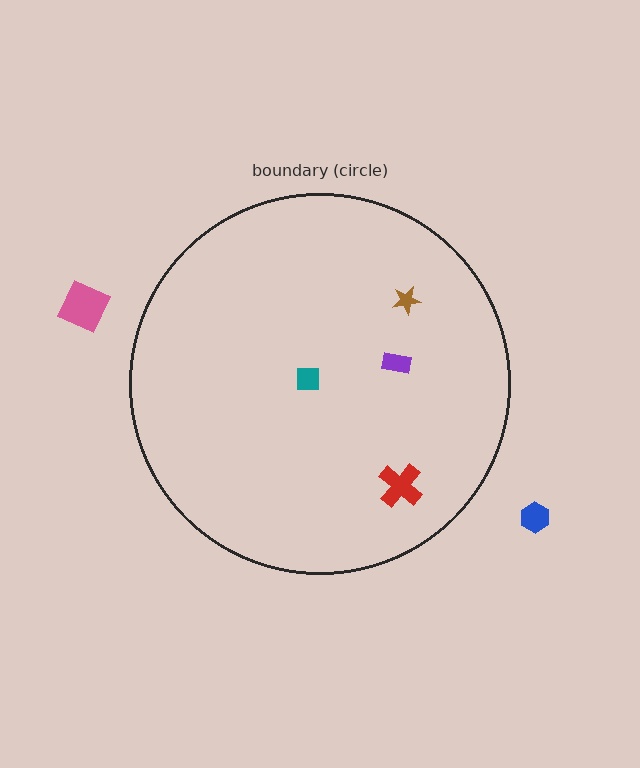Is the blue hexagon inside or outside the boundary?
Outside.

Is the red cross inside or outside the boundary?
Inside.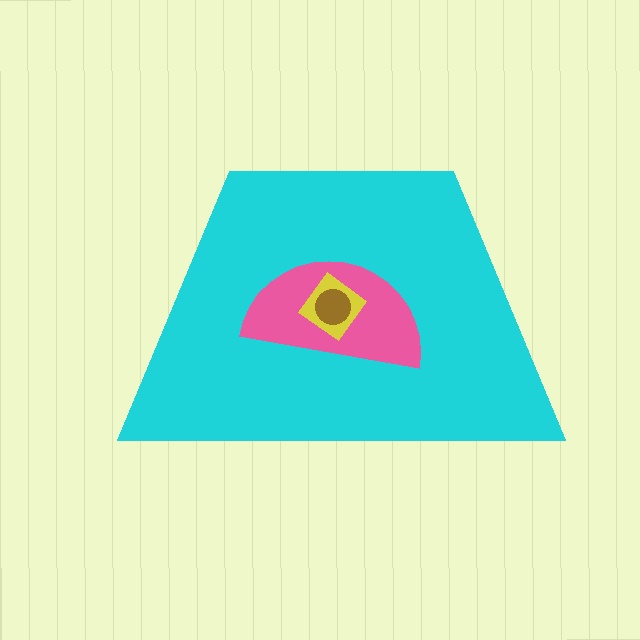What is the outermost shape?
The cyan trapezoid.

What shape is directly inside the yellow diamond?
The brown circle.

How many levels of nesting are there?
4.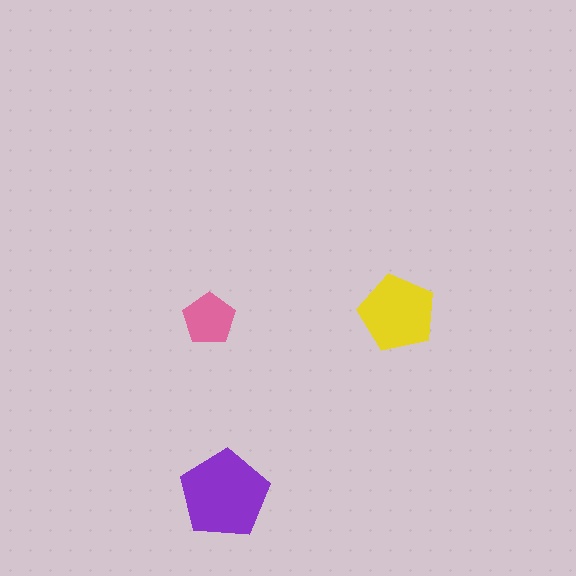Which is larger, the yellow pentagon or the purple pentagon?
The purple one.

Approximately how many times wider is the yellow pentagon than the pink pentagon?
About 1.5 times wider.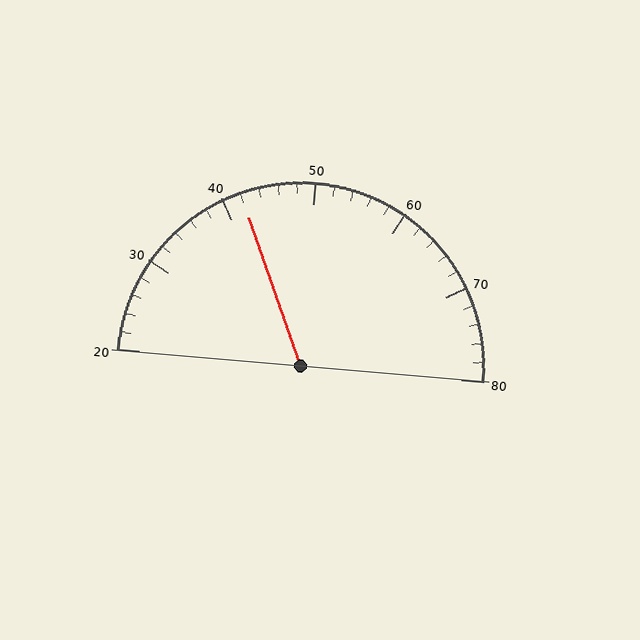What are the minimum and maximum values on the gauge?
The gauge ranges from 20 to 80.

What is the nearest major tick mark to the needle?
The nearest major tick mark is 40.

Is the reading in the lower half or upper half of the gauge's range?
The reading is in the lower half of the range (20 to 80).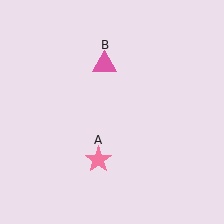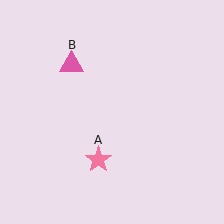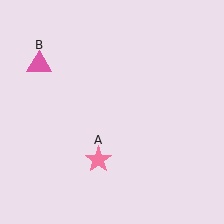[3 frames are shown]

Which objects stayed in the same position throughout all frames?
Pink star (object A) remained stationary.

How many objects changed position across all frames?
1 object changed position: pink triangle (object B).